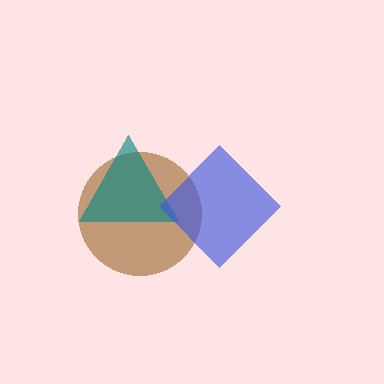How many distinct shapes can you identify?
There are 3 distinct shapes: a brown circle, a teal triangle, a blue diamond.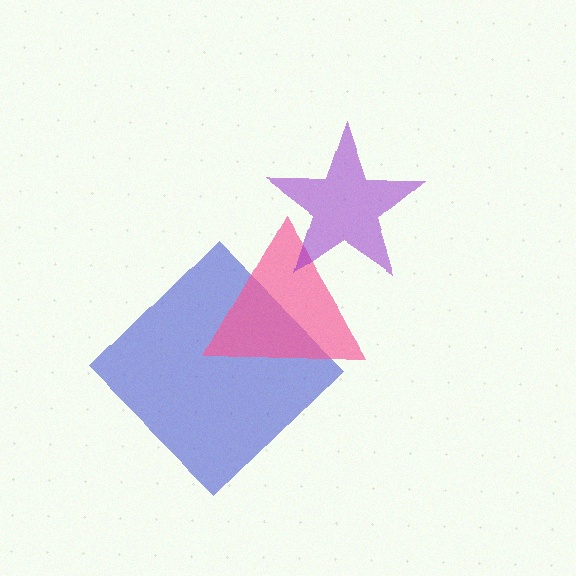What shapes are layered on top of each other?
The layered shapes are: a blue diamond, a pink triangle, a purple star.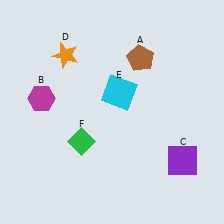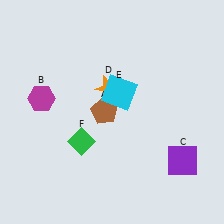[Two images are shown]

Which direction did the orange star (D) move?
The orange star (D) moved right.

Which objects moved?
The objects that moved are: the brown pentagon (A), the orange star (D).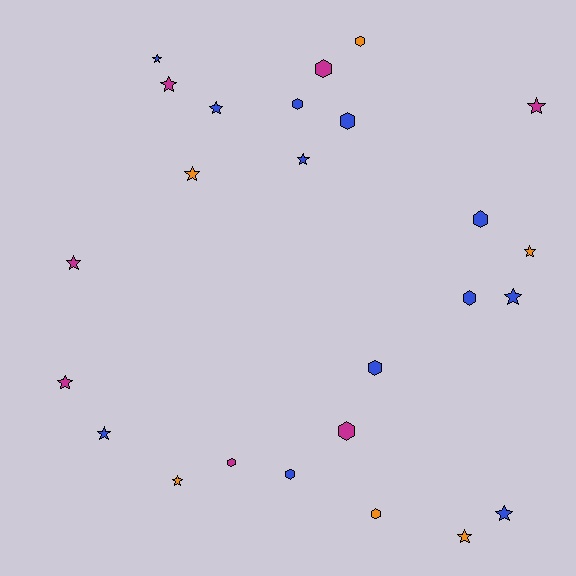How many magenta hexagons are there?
There are 3 magenta hexagons.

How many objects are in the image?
There are 25 objects.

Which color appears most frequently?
Blue, with 12 objects.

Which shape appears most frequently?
Star, with 14 objects.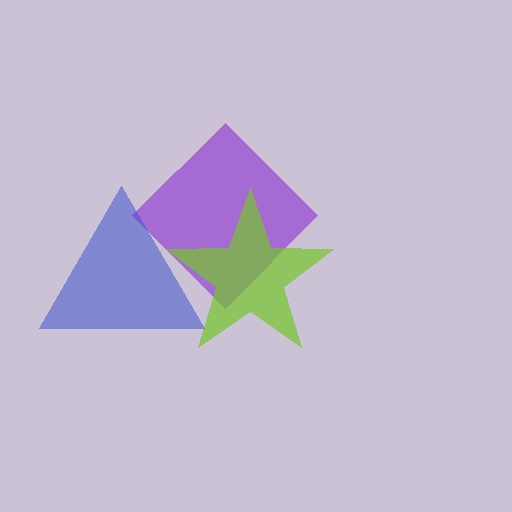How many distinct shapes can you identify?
There are 3 distinct shapes: a purple diamond, a lime star, a blue triangle.